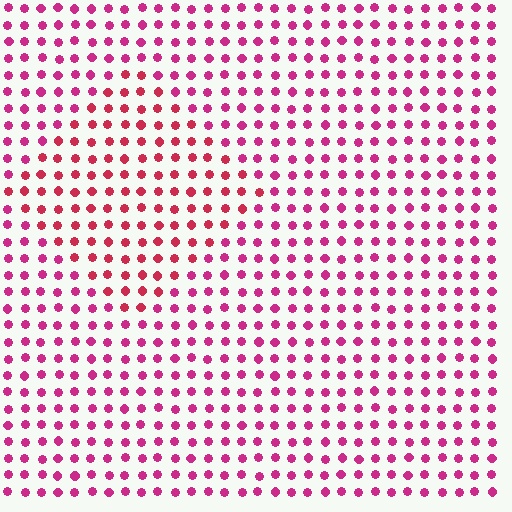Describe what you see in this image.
The image is filled with small magenta elements in a uniform arrangement. A diamond-shaped region is visible where the elements are tinted to a slightly different hue, forming a subtle color boundary.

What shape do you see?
I see a diamond.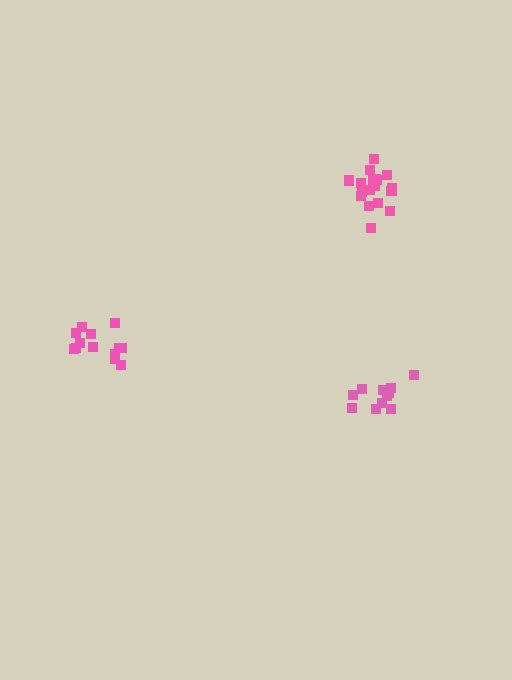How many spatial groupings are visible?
There are 3 spatial groupings.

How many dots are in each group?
Group 1: 12 dots, Group 2: 18 dots, Group 3: 13 dots (43 total).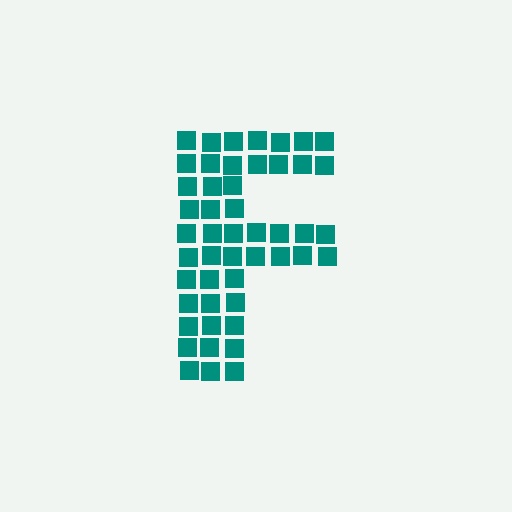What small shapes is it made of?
It is made of small squares.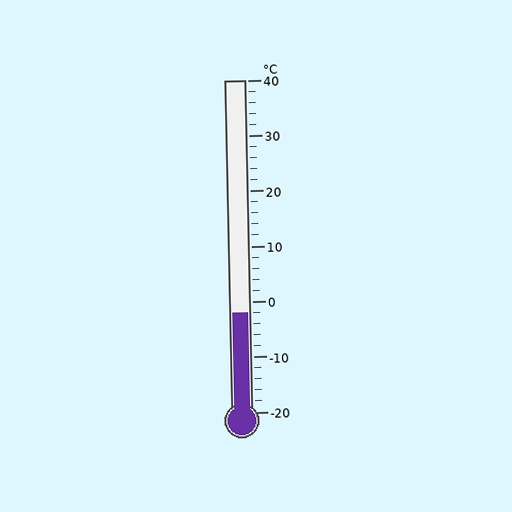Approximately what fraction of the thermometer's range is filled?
The thermometer is filled to approximately 30% of its range.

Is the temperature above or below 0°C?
The temperature is below 0°C.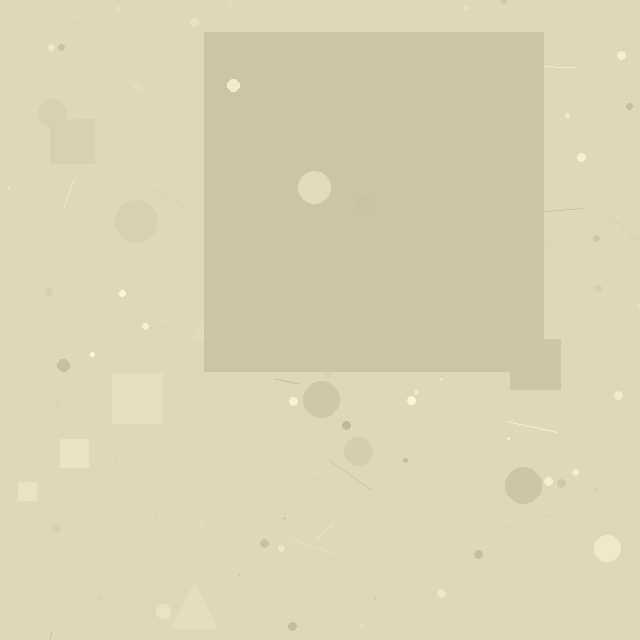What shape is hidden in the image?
A square is hidden in the image.